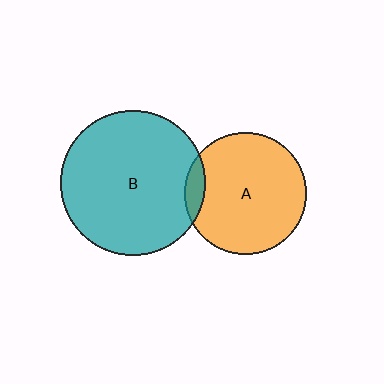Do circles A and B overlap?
Yes.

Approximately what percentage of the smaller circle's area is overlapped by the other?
Approximately 10%.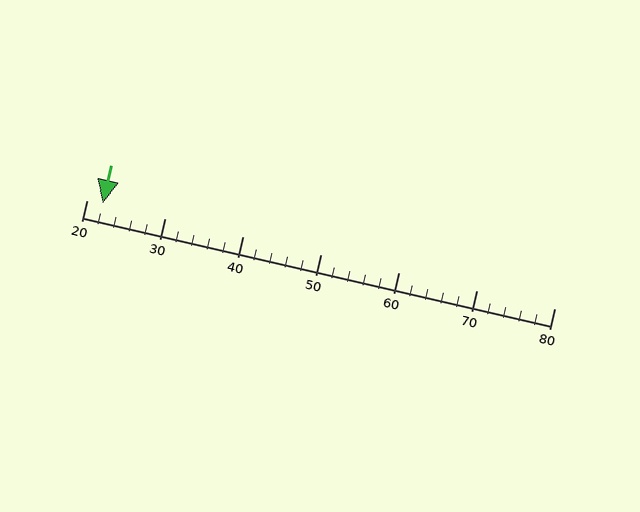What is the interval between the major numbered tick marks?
The major tick marks are spaced 10 units apart.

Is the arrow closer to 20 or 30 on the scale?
The arrow is closer to 20.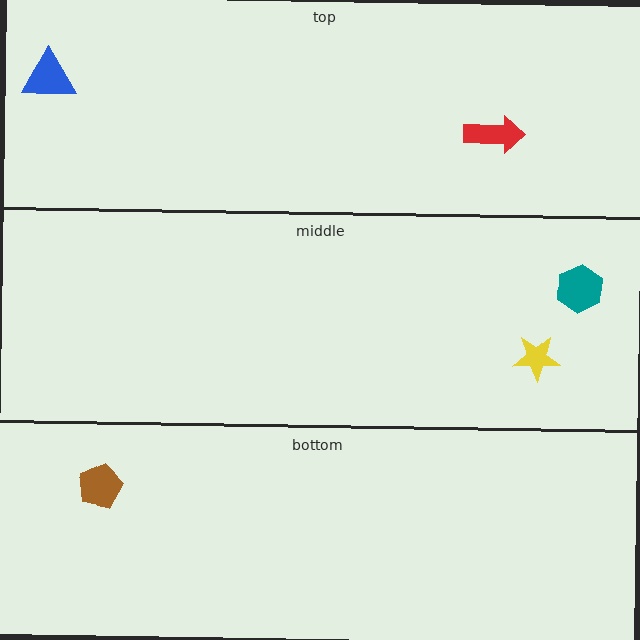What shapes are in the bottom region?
The brown pentagon.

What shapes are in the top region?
The red arrow, the blue triangle.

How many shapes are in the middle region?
2.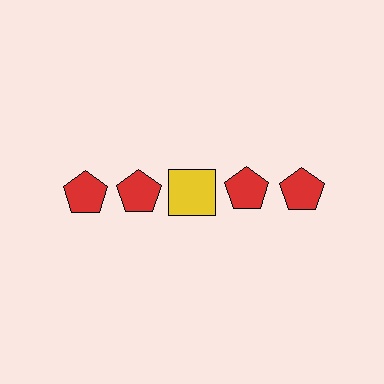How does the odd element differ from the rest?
It differs in both color (yellow instead of red) and shape (square instead of pentagon).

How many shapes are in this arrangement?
There are 5 shapes arranged in a grid pattern.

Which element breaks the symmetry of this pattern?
The yellow square in the top row, center column breaks the symmetry. All other shapes are red pentagons.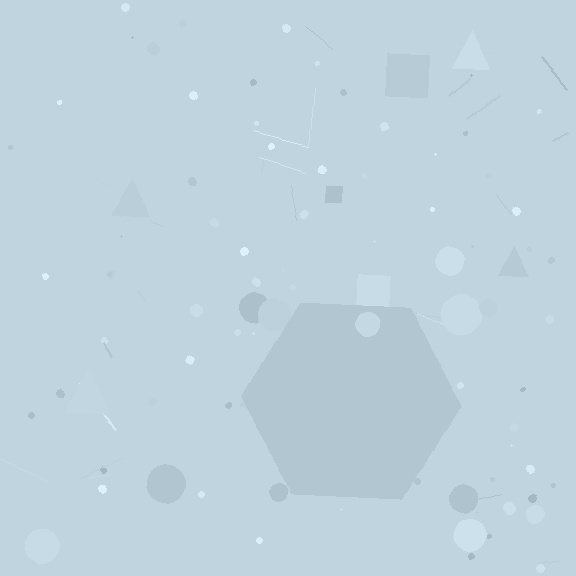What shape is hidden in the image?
A hexagon is hidden in the image.